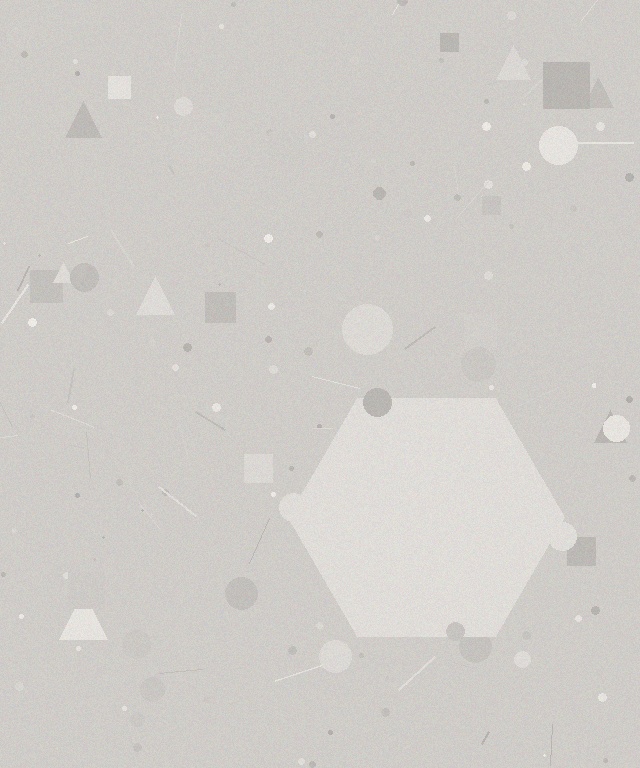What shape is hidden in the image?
A hexagon is hidden in the image.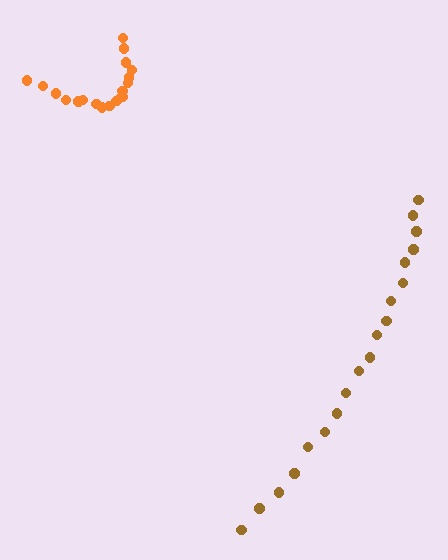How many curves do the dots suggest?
There are 2 distinct paths.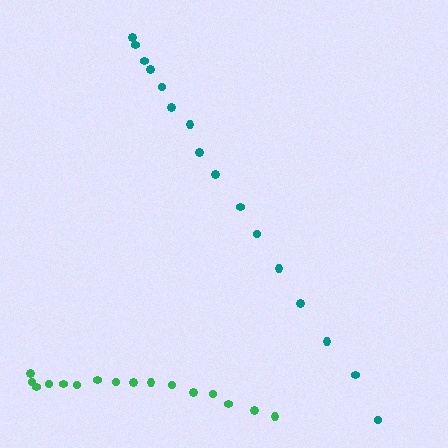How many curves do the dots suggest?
There are 2 distinct paths.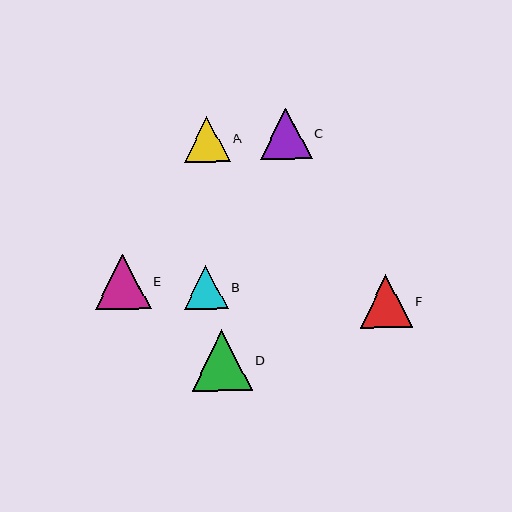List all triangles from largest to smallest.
From largest to smallest: D, E, F, C, A, B.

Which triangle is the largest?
Triangle D is the largest with a size of approximately 61 pixels.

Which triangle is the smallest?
Triangle B is the smallest with a size of approximately 44 pixels.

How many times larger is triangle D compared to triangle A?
Triangle D is approximately 1.3 times the size of triangle A.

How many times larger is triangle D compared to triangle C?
Triangle D is approximately 1.2 times the size of triangle C.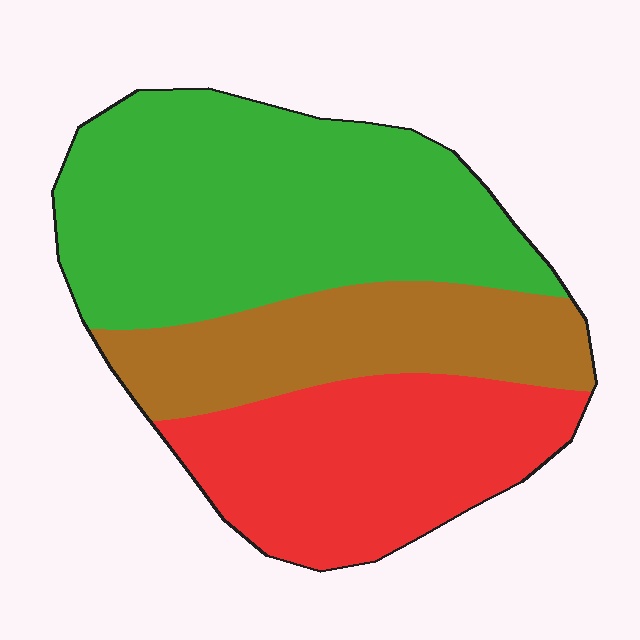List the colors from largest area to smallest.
From largest to smallest: green, red, brown.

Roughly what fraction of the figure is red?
Red covers 30% of the figure.